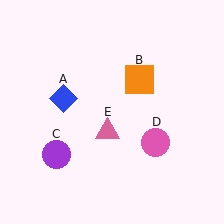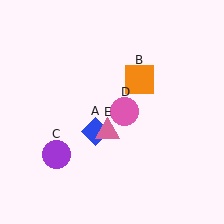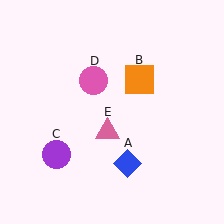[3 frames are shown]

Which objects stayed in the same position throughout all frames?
Orange square (object B) and purple circle (object C) and pink triangle (object E) remained stationary.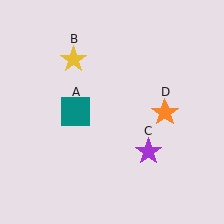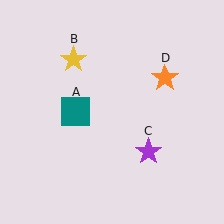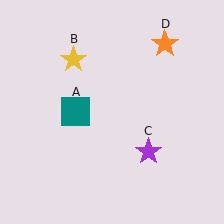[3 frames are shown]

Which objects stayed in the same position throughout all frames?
Teal square (object A) and yellow star (object B) and purple star (object C) remained stationary.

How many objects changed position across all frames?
1 object changed position: orange star (object D).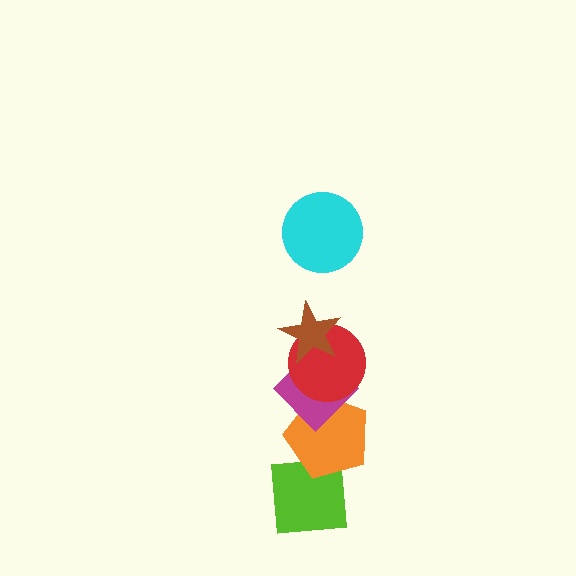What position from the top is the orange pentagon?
The orange pentagon is 5th from the top.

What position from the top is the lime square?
The lime square is 6th from the top.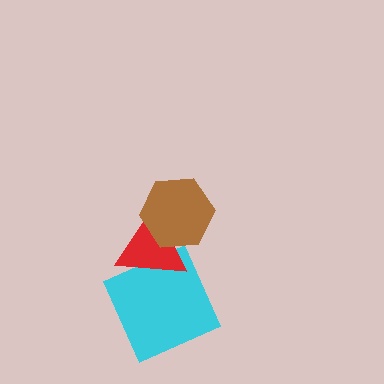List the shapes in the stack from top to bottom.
From top to bottom: the brown hexagon, the red triangle, the cyan square.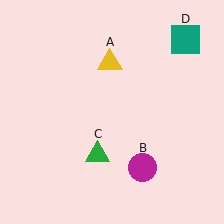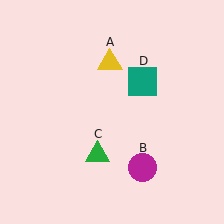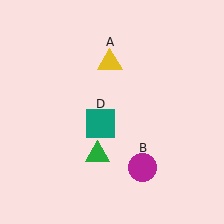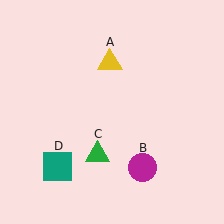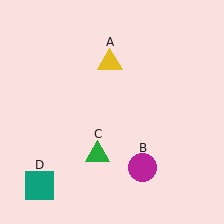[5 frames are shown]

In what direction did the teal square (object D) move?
The teal square (object D) moved down and to the left.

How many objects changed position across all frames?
1 object changed position: teal square (object D).